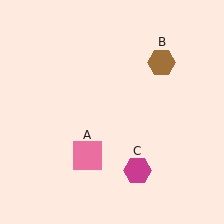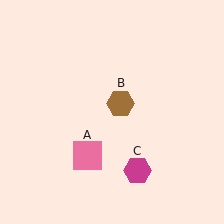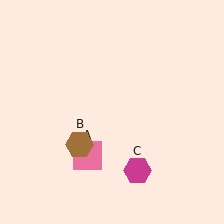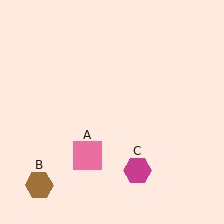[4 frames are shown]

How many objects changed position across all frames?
1 object changed position: brown hexagon (object B).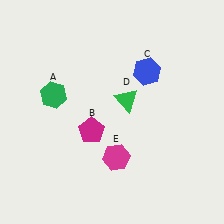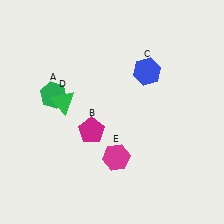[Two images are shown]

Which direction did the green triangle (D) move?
The green triangle (D) moved left.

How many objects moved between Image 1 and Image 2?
1 object moved between the two images.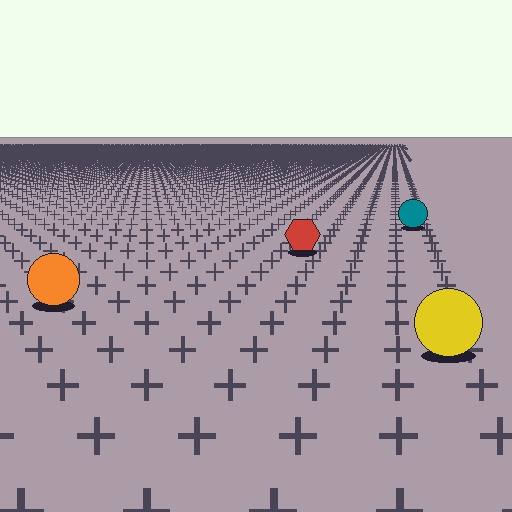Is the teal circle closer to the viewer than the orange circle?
No. The orange circle is closer — you can tell from the texture gradient: the ground texture is coarser near it.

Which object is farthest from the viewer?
The teal circle is farthest from the viewer. It appears smaller and the ground texture around it is denser.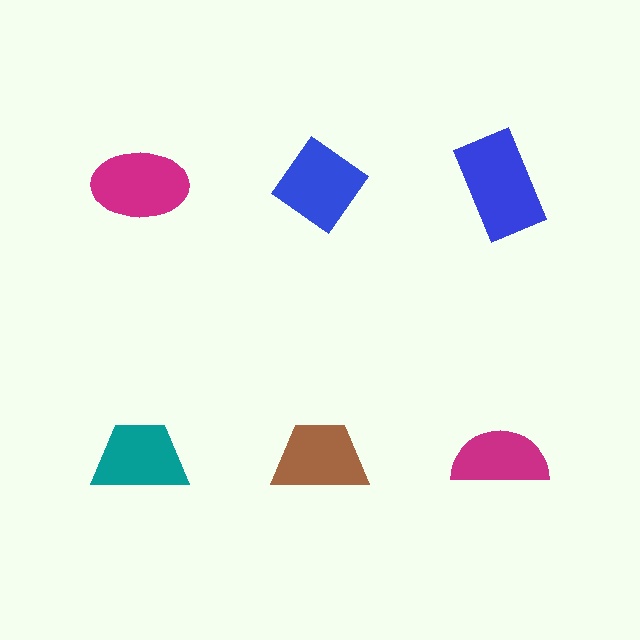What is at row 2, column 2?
A brown trapezoid.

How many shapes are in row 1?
3 shapes.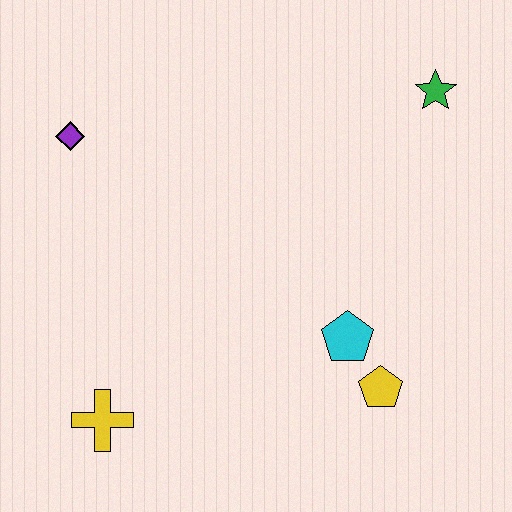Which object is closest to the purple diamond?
The yellow cross is closest to the purple diamond.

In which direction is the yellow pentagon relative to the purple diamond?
The yellow pentagon is to the right of the purple diamond.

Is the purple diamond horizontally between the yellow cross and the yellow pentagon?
No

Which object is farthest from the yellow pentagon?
The purple diamond is farthest from the yellow pentagon.